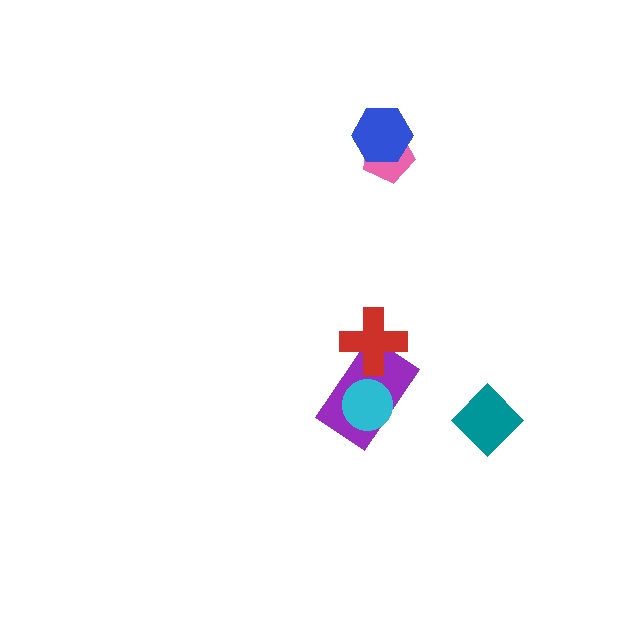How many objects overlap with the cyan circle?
1 object overlaps with the cyan circle.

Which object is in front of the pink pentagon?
The blue hexagon is in front of the pink pentagon.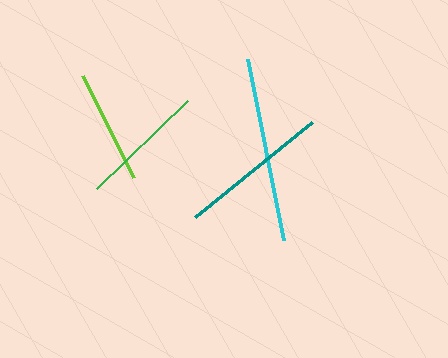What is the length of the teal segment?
The teal segment is approximately 150 pixels long.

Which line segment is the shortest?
The lime line is the shortest at approximately 115 pixels.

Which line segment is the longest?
The cyan line is the longest at approximately 185 pixels.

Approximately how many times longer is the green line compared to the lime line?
The green line is approximately 1.1 times the length of the lime line.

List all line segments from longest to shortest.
From longest to shortest: cyan, teal, green, lime.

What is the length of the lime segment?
The lime segment is approximately 115 pixels long.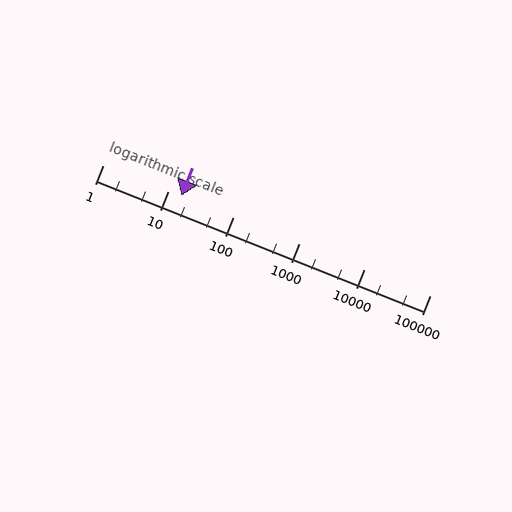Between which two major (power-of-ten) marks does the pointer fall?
The pointer is between 10 and 100.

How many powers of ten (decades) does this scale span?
The scale spans 5 decades, from 1 to 100000.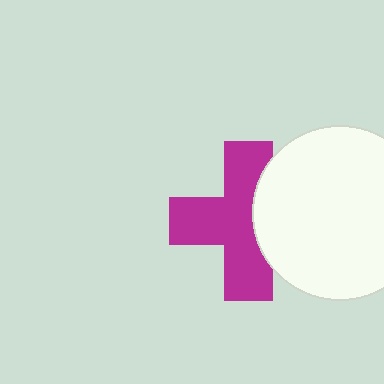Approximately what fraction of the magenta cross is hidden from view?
Roughly 33% of the magenta cross is hidden behind the white circle.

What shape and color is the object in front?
The object in front is a white circle.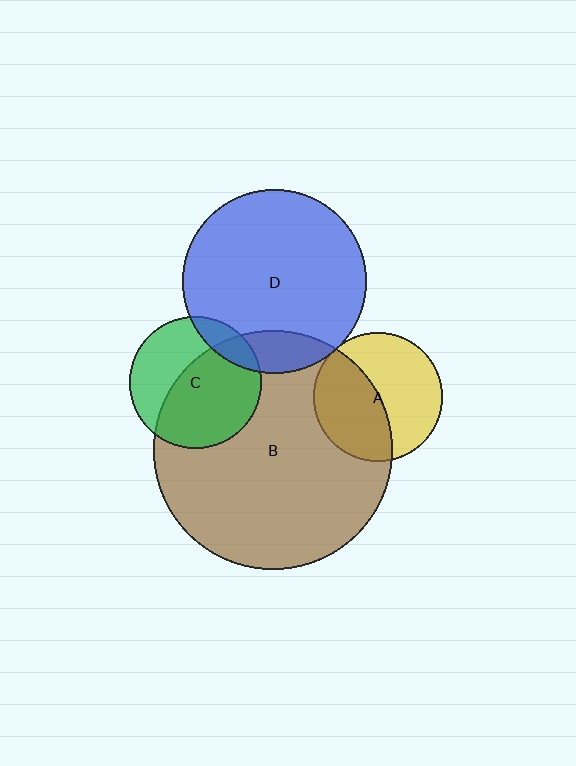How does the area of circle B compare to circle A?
Approximately 3.4 times.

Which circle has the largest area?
Circle B (brown).